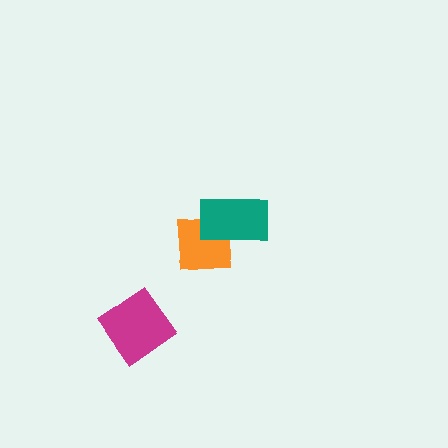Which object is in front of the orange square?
The teal rectangle is in front of the orange square.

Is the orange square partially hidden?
Yes, it is partially covered by another shape.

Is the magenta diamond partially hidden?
No, no other shape covers it.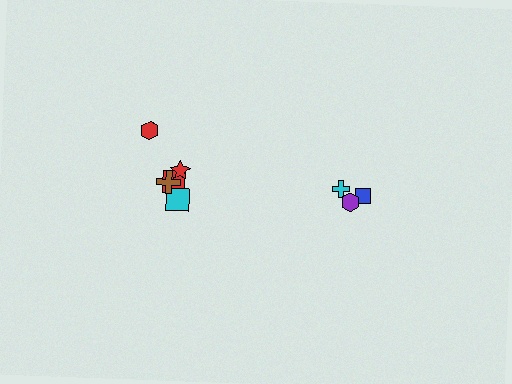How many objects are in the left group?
There are 5 objects.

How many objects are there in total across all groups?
There are 8 objects.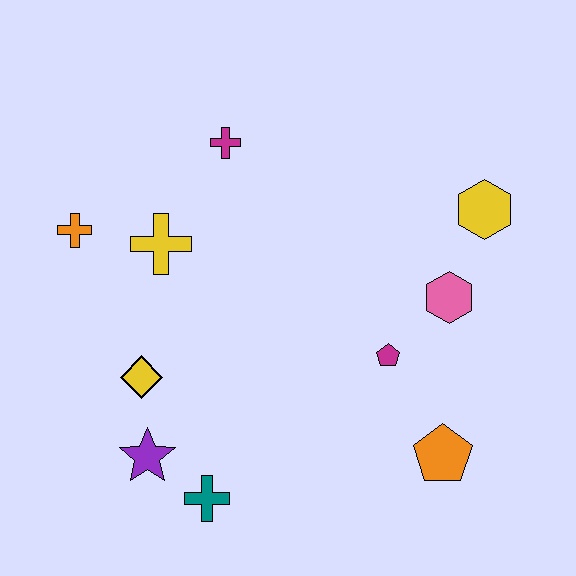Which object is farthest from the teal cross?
The yellow hexagon is farthest from the teal cross.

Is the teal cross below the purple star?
Yes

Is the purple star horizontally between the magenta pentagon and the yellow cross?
No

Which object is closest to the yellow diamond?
The purple star is closest to the yellow diamond.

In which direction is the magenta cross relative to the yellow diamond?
The magenta cross is above the yellow diamond.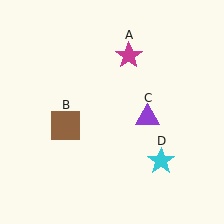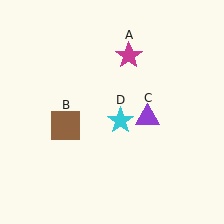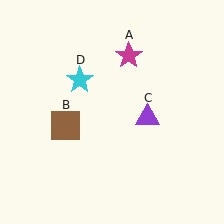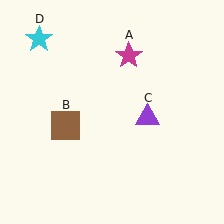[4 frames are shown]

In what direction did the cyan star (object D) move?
The cyan star (object D) moved up and to the left.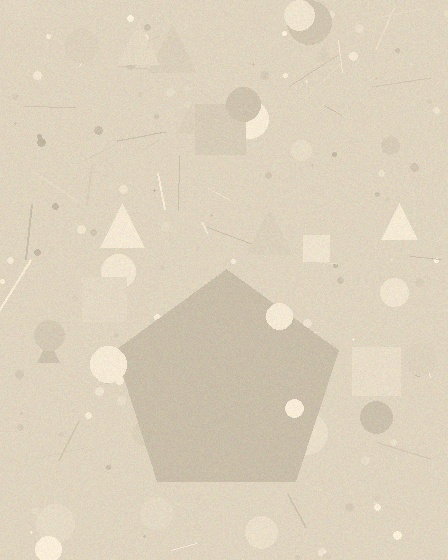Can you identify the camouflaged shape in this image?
The camouflaged shape is a pentagon.